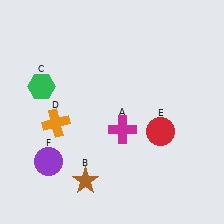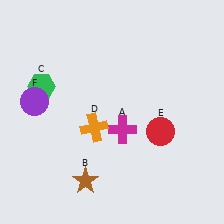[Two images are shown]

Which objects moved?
The objects that moved are: the orange cross (D), the purple circle (F).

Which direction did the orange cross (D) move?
The orange cross (D) moved right.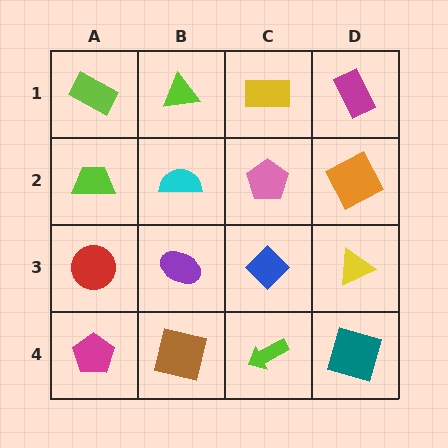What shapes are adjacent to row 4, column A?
A red circle (row 3, column A), a brown square (row 4, column B).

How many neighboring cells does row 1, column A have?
2.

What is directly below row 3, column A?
A magenta pentagon.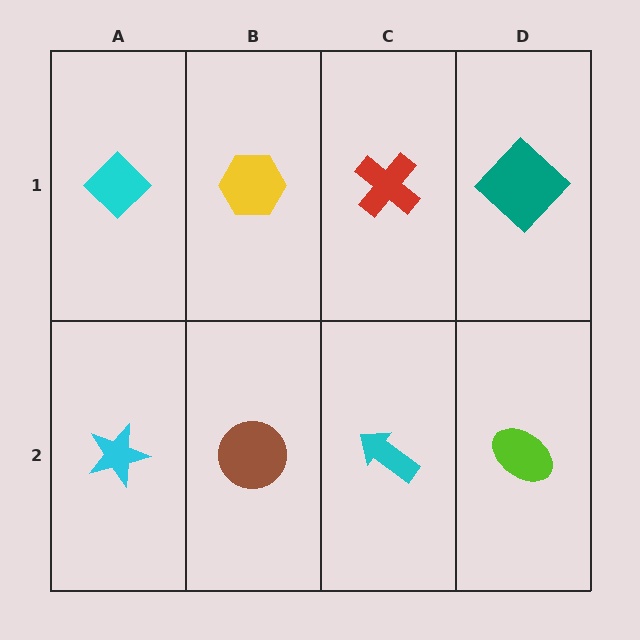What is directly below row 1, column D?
A lime ellipse.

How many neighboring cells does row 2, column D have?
2.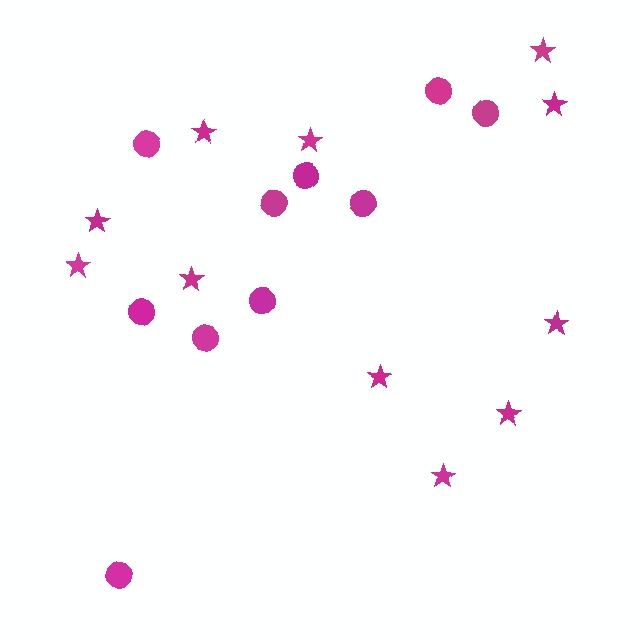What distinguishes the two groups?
There are 2 groups: one group of circles (10) and one group of stars (11).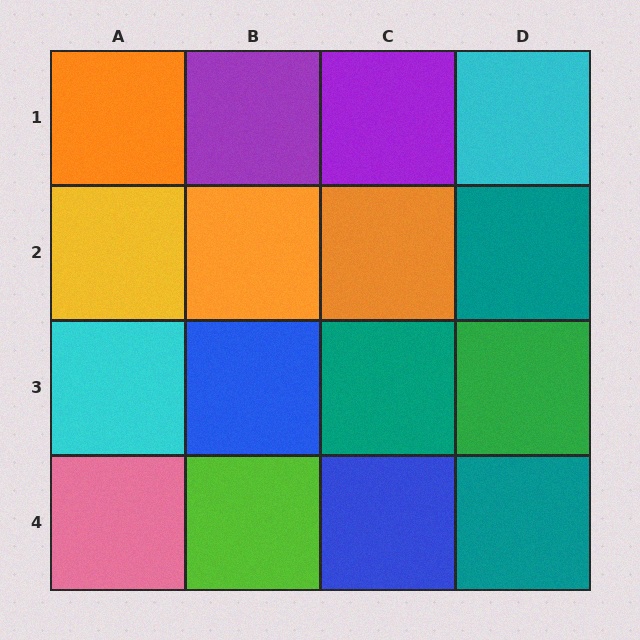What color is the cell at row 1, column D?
Cyan.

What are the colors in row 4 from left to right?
Pink, lime, blue, teal.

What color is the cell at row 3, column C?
Teal.